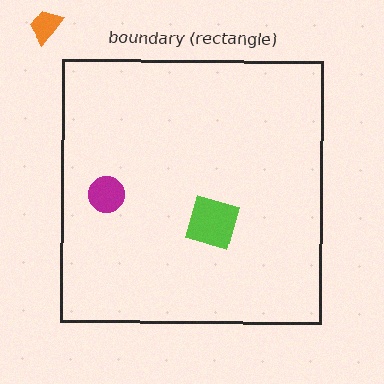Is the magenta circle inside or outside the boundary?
Inside.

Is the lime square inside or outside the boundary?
Inside.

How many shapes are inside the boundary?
2 inside, 1 outside.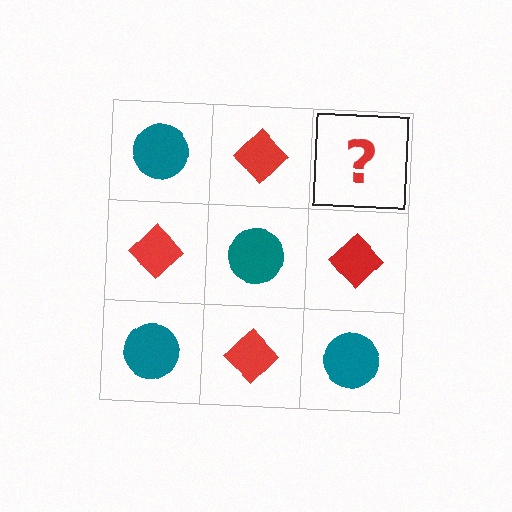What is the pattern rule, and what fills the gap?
The rule is that it alternates teal circle and red diamond in a checkerboard pattern. The gap should be filled with a teal circle.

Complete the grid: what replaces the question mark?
The question mark should be replaced with a teal circle.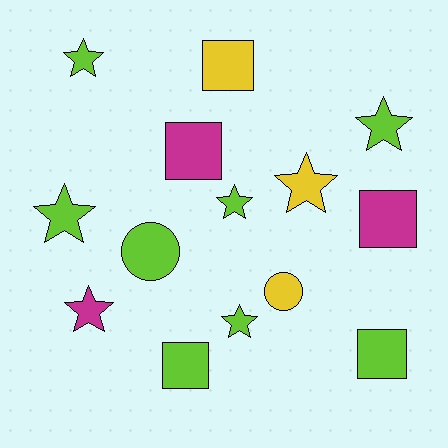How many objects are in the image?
There are 14 objects.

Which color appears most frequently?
Lime, with 8 objects.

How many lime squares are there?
There are 2 lime squares.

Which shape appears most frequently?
Star, with 7 objects.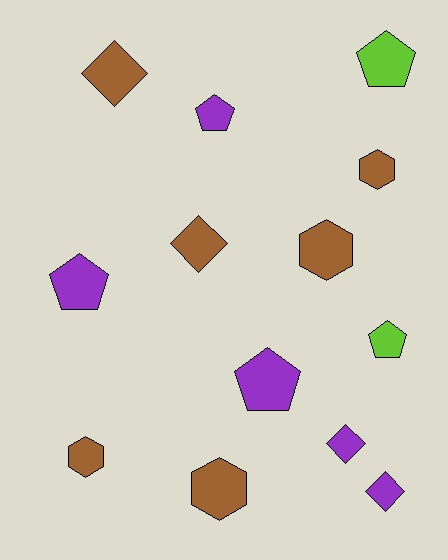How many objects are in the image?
There are 13 objects.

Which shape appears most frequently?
Pentagon, with 5 objects.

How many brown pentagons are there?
There are no brown pentagons.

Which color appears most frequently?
Brown, with 6 objects.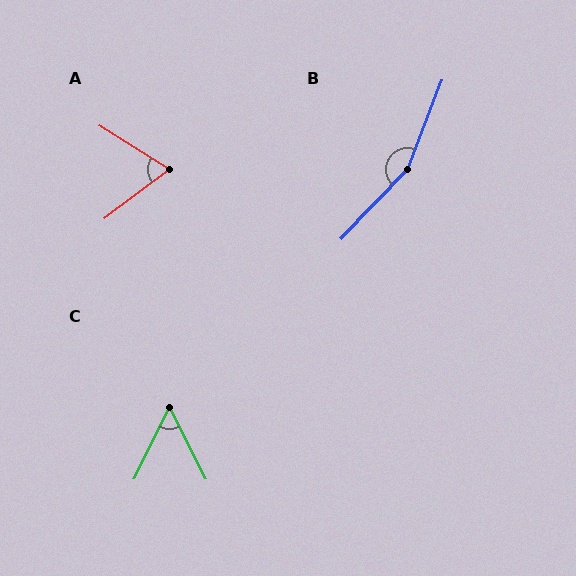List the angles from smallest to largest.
C (53°), A (70°), B (157°).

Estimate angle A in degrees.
Approximately 70 degrees.